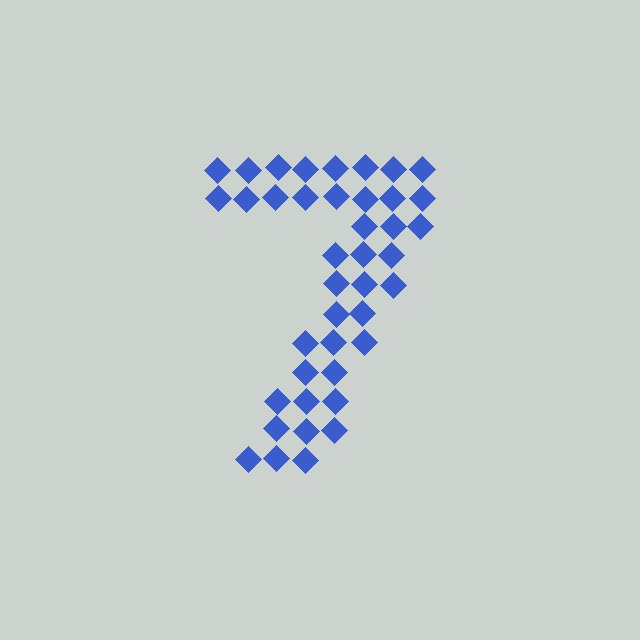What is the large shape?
The large shape is the digit 7.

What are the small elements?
The small elements are diamonds.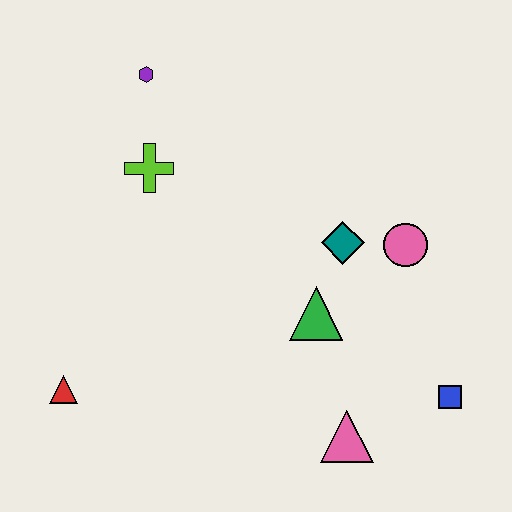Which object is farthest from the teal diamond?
The red triangle is farthest from the teal diamond.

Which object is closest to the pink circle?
The teal diamond is closest to the pink circle.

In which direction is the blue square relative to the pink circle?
The blue square is below the pink circle.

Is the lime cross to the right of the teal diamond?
No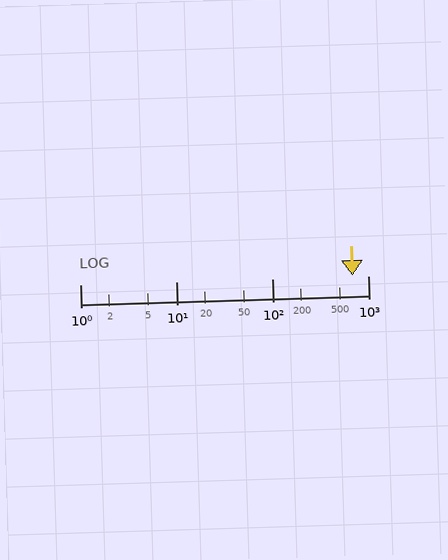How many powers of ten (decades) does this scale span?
The scale spans 3 decades, from 1 to 1000.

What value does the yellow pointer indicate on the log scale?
The pointer indicates approximately 690.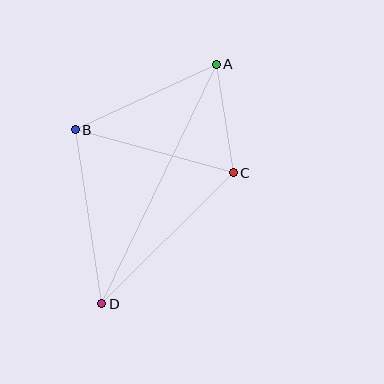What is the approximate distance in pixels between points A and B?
The distance between A and B is approximately 156 pixels.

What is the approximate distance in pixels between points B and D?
The distance between B and D is approximately 176 pixels.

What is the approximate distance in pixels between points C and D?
The distance between C and D is approximately 185 pixels.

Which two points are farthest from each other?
Points A and D are farthest from each other.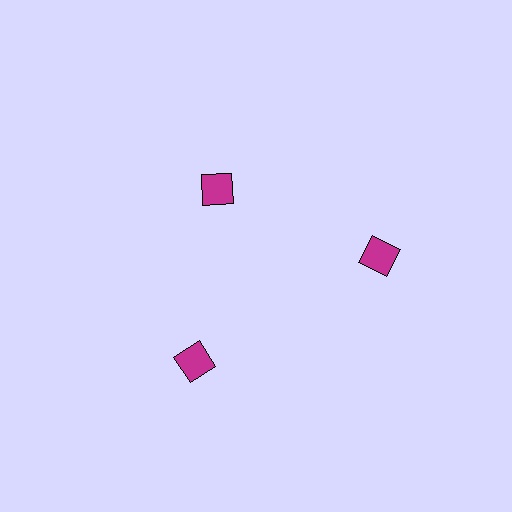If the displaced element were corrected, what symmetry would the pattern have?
It would have 3-fold rotational symmetry — the pattern would map onto itself every 120 degrees.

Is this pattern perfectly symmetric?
No. The 3 magenta squares are arranged in a ring, but one element near the 11 o'clock position is pulled inward toward the center, breaking the 3-fold rotational symmetry.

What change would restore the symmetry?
The symmetry would be restored by moving it outward, back onto the ring so that all 3 squares sit at equal angles and equal distance from the center.